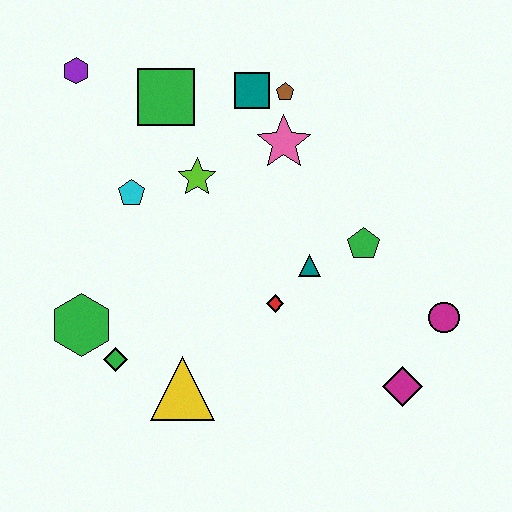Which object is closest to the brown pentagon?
The teal square is closest to the brown pentagon.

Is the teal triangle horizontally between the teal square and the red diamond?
No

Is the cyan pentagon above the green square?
No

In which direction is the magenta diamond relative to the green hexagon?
The magenta diamond is to the right of the green hexagon.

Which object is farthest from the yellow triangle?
The purple hexagon is farthest from the yellow triangle.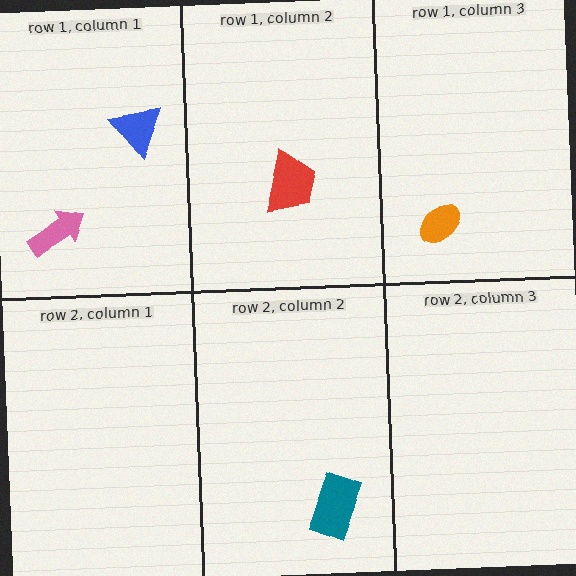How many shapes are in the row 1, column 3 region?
1.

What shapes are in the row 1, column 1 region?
The pink arrow, the blue triangle.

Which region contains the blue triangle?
The row 1, column 1 region.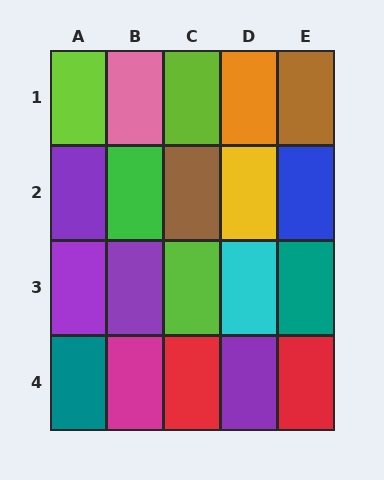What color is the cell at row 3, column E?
Teal.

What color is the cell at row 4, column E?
Red.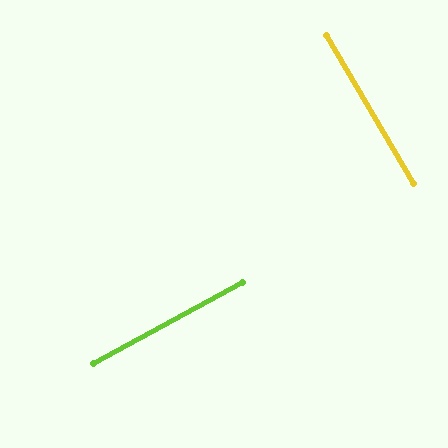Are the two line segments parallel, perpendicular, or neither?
Perpendicular — they meet at approximately 88°.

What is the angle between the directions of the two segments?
Approximately 88 degrees.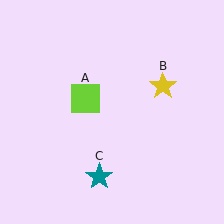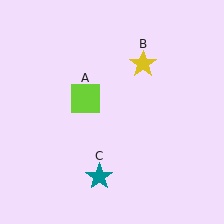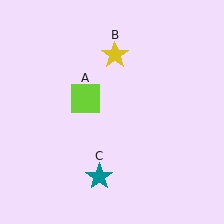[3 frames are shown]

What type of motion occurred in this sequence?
The yellow star (object B) rotated counterclockwise around the center of the scene.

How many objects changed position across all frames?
1 object changed position: yellow star (object B).